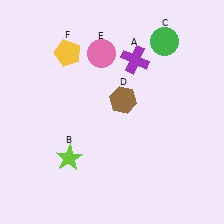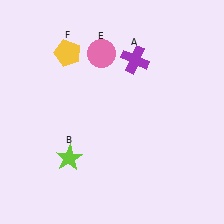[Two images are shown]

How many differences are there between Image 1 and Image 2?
There are 2 differences between the two images.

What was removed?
The green circle (C), the brown hexagon (D) were removed in Image 2.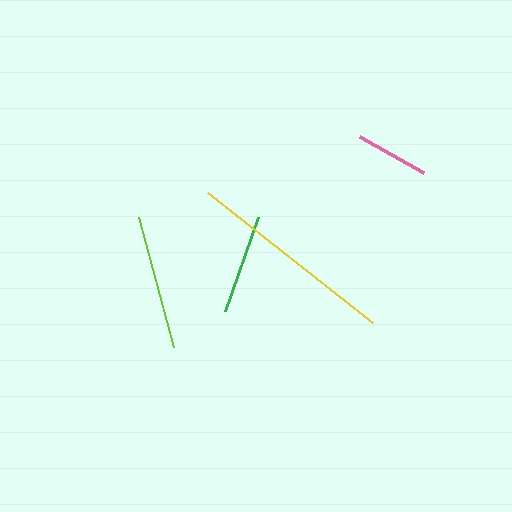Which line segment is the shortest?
The pink line is the shortest at approximately 73 pixels.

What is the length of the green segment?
The green segment is approximately 99 pixels long.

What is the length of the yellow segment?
The yellow segment is approximately 210 pixels long.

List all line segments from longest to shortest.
From longest to shortest: yellow, lime, green, pink.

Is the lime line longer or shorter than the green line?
The lime line is longer than the green line.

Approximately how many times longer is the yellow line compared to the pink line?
The yellow line is approximately 2.9 times the length of the pink line.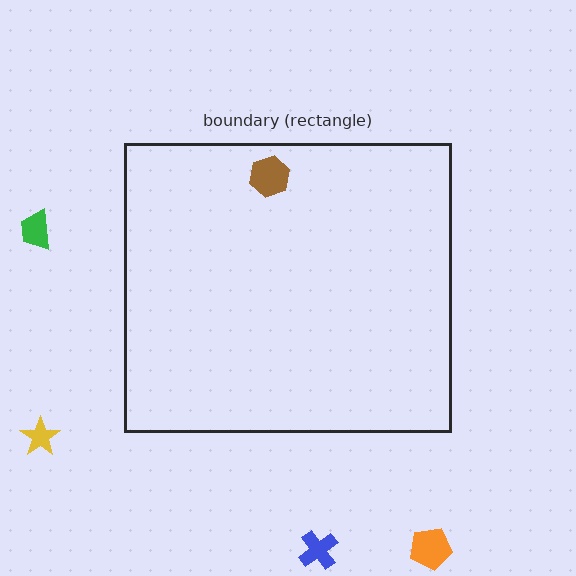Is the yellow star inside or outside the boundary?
Outside.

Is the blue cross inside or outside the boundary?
Outside.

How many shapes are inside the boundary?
1 inside, 4 outside.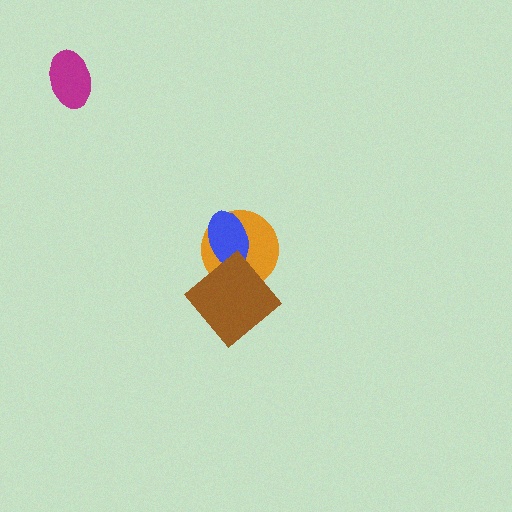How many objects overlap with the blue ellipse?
2 objects overlap with the blue ellipse.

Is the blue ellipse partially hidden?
Yes, it is partially covered by another shape.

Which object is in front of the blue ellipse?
The brown diamond is in front of the blue ellipse.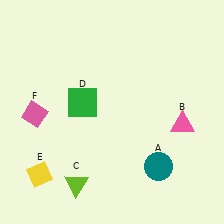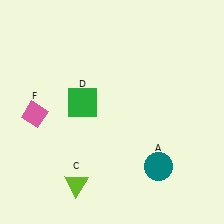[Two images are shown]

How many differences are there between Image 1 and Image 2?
There are 2 differences between the two images.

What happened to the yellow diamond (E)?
The yellow diamond (E) was removed in Image 2. It was in the bottom-left area of Image 1.